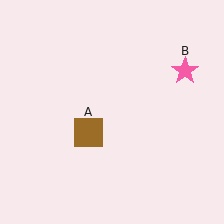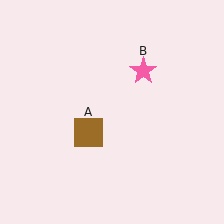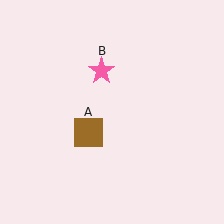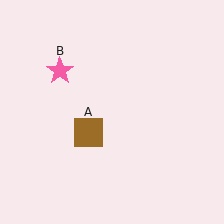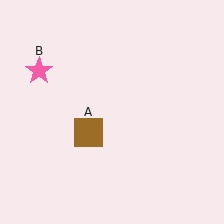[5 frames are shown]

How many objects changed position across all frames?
1 object changed position: pink star (object B).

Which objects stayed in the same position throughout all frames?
Brown square (object A) remained stationary.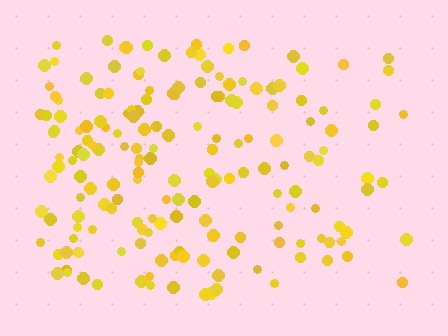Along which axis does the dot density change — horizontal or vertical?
Horizontal.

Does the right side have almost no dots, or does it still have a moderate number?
Still a moderate number, just noticeably fewer than the left.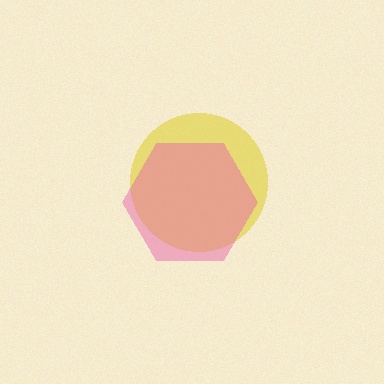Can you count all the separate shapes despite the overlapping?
Yes, there are 2 separate shapes.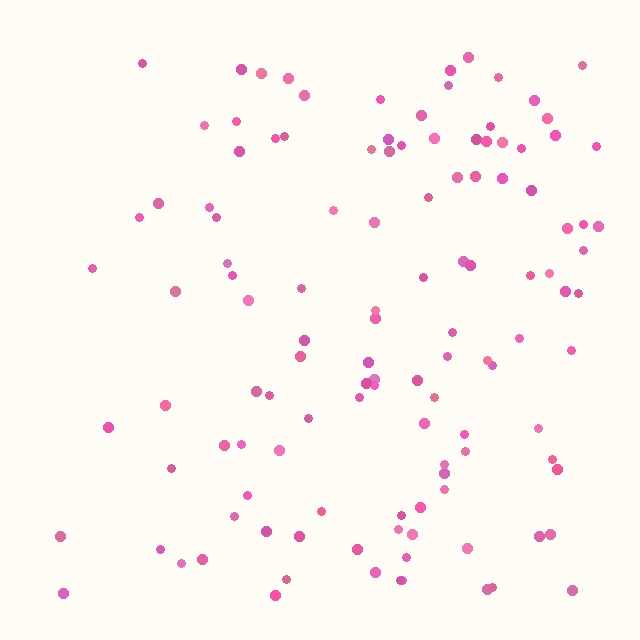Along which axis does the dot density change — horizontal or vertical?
Horizontal.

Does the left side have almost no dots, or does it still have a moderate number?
Still a moderate number, just noticeably fewer than the right.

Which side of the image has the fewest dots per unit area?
The left.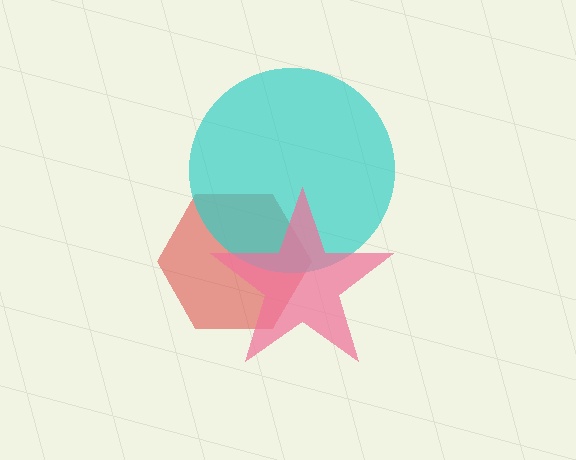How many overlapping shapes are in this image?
There are 3 overlapping shapes in the image.